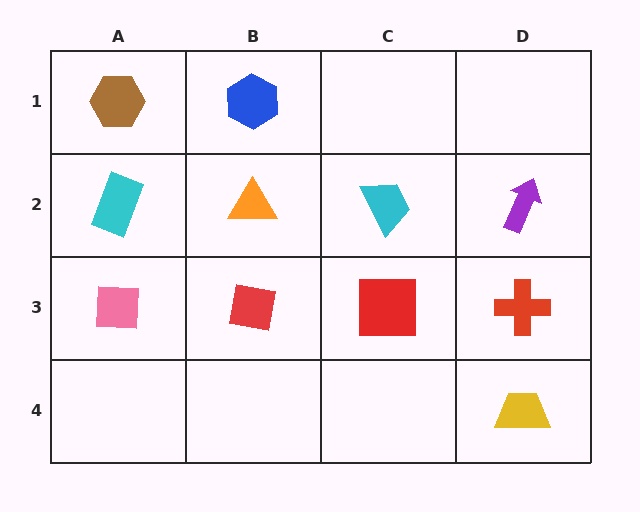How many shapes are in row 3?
4 shapes.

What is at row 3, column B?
A red square.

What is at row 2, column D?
A purple arrow.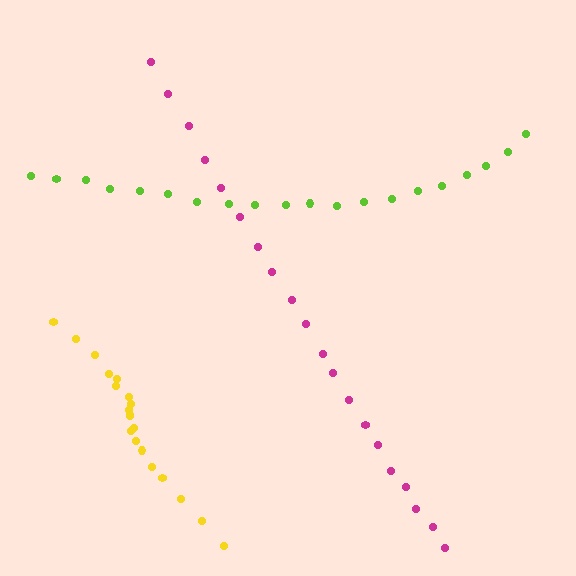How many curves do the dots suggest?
There are 3 distinct paths.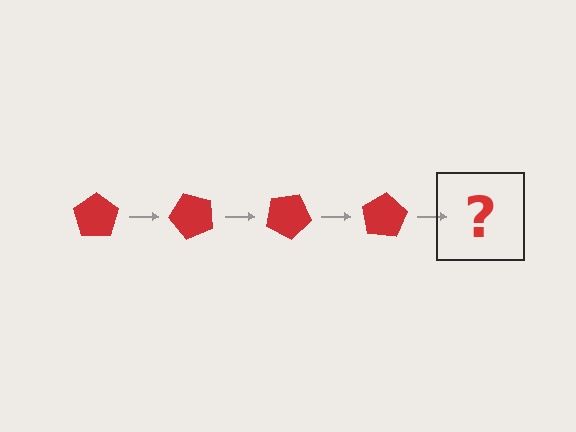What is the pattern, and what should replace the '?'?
The pattern is that the pentagon rotates 50 degrees each step. The '?' should be a red pentagon rotated 200 degrees.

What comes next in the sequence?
The next element should be a red pentagon rotated 200 degrees.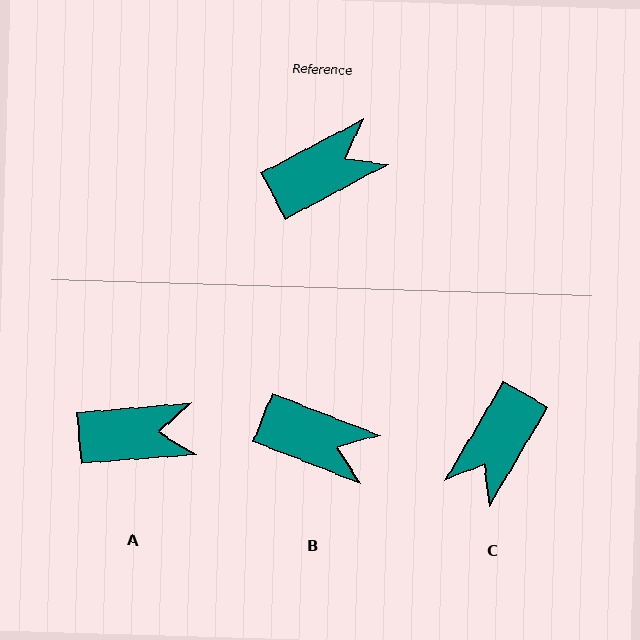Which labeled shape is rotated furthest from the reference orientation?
C, about 149 degrees away.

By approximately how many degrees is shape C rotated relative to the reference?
Approximately 149 degrees clockwise.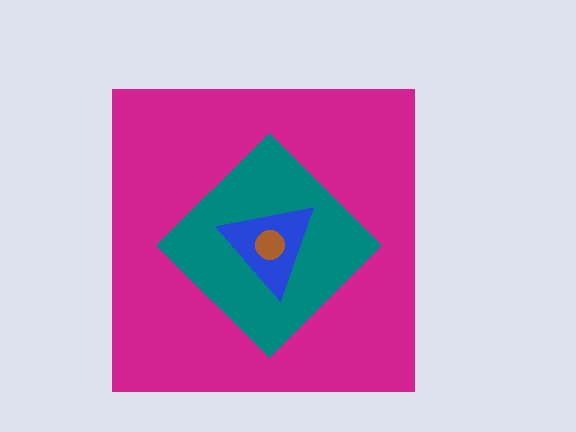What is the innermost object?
The brown circle.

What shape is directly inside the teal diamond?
The blue triangle.